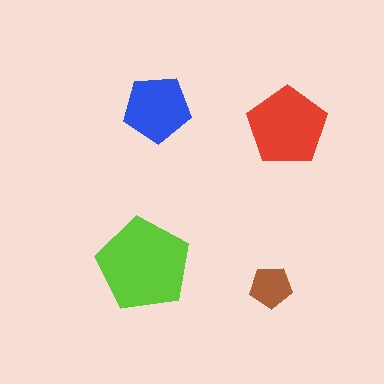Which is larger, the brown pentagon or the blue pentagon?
The blue one.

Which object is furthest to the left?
The lime pentagon is leftmost.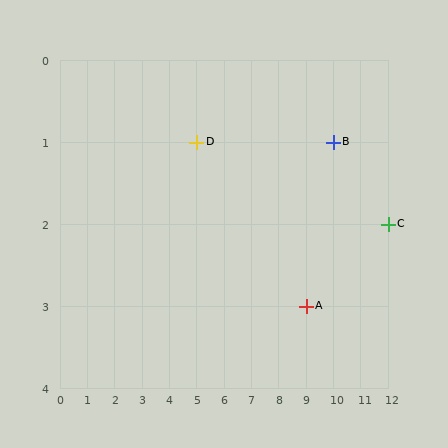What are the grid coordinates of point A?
Point A is at grid coordinates (9, 3).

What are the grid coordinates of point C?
Point C is at grid coordinates (12, 2).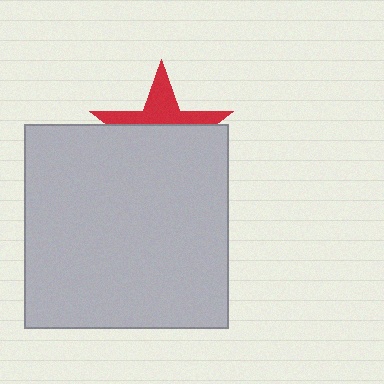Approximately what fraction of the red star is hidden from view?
Roughly 63% of the red star is hidden behind the light gray square.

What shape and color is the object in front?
The object in front is a light gray square.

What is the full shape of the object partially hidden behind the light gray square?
The partially hidden object is a red star.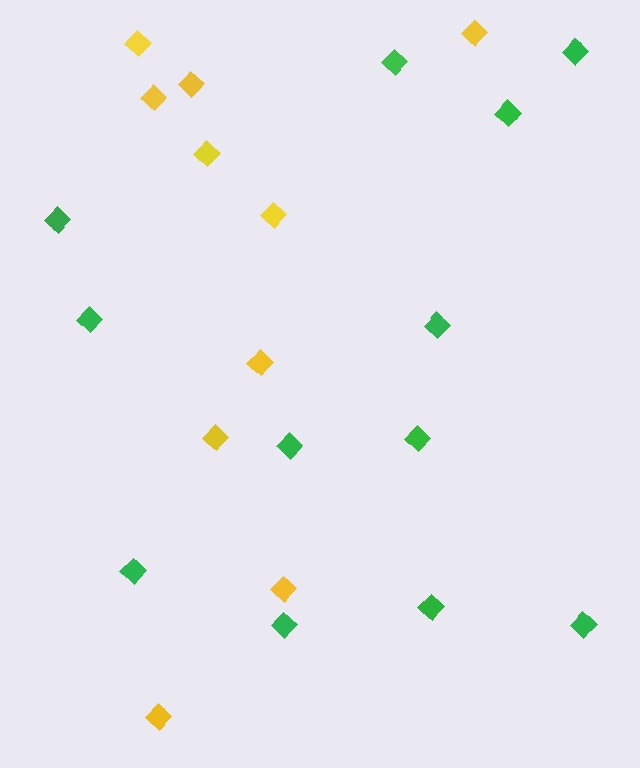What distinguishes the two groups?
There are 2 groups: one group of yellow diamonds (10) and one group of green diamonds (12).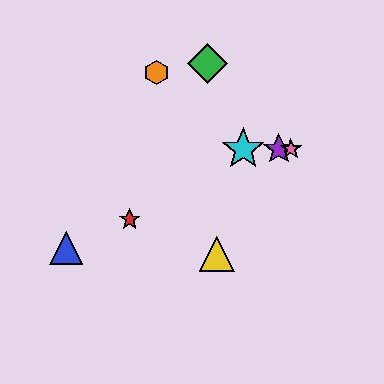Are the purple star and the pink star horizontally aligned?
Yes, both are at y≈149.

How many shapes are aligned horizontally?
3 shapes (the purple star, the cyan star, the pink star) are aligned horizontally.